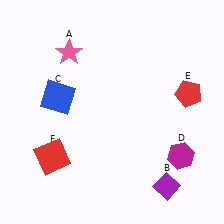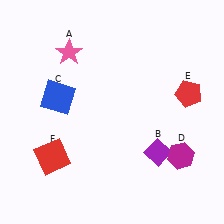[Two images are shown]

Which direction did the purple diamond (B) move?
The purple diamond (B) moved up.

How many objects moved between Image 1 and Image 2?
1 object moved between the two images.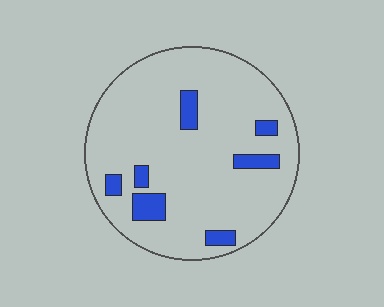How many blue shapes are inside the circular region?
7.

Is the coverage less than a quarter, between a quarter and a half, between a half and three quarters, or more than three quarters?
Less than a quarter.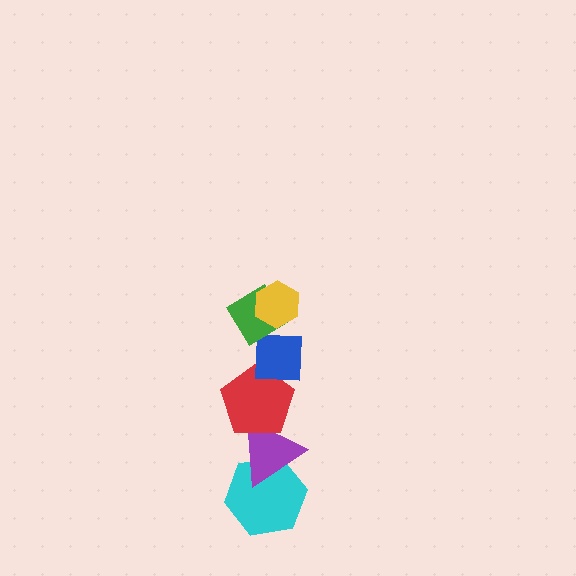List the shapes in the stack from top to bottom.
From top to bottom: the yellow hexagon, the green diamond, the blue square, the red pentagon, the purple triangle, the cyan hexagon.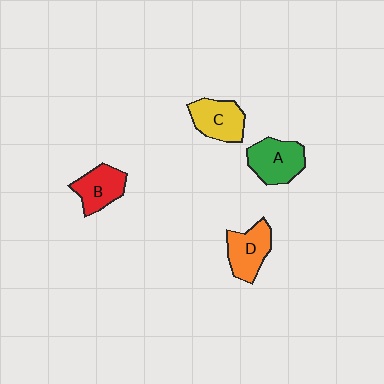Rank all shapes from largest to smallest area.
From largest to smallest: A (green), D (orange), C (yellow), B (red).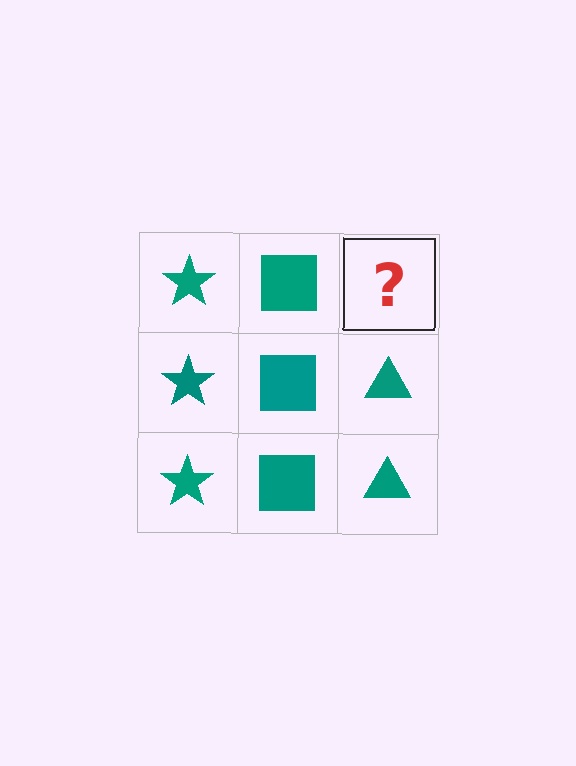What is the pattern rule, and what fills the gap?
The rule is that each column has a consistent shape. The gap should be filled with a teal triangle.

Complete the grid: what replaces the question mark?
The question mark should be replaced with a teal triangle.